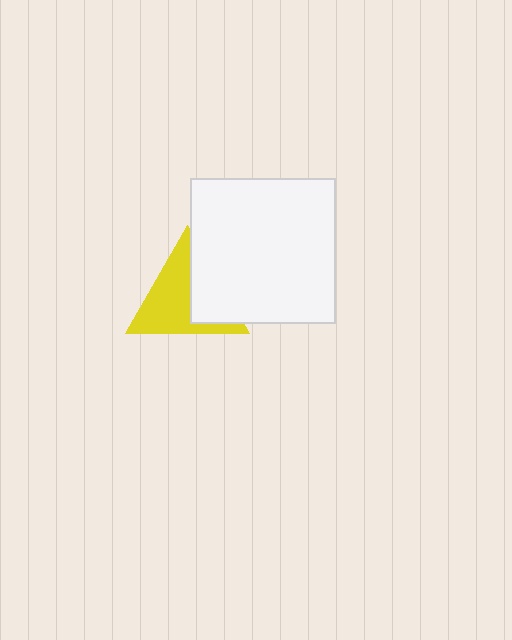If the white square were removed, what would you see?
You would see the complete yellow triangle.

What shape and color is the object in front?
The object in front is a white square.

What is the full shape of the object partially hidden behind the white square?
The partially hidden object is a yellow triangle.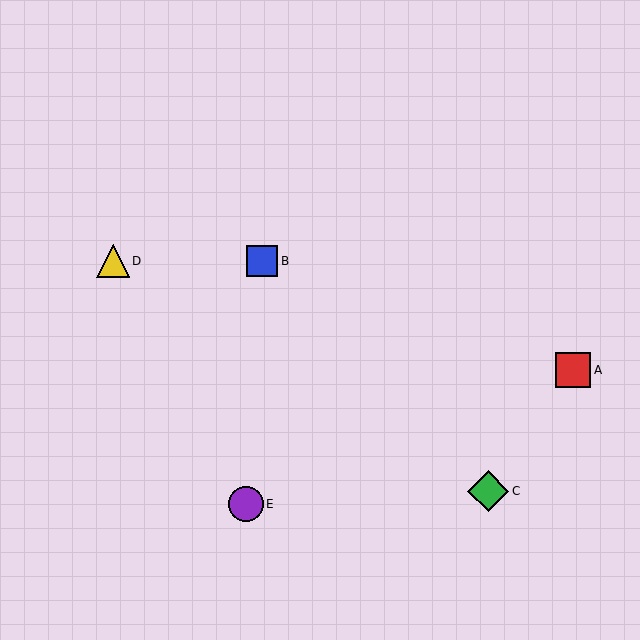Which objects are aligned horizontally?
Objects B, D are aligned horizontally.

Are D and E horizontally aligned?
No, D is at y≈261 and E is at y≈504.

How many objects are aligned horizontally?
2 objects (B, D) are aligned horizontally.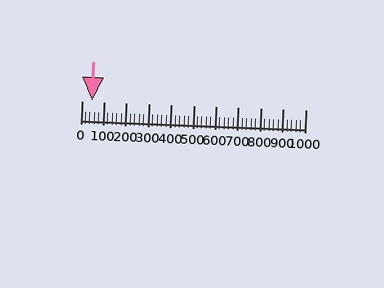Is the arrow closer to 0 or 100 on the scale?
The arrow is closer to 0.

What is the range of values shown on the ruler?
The ruler shows values from 0 to 1000.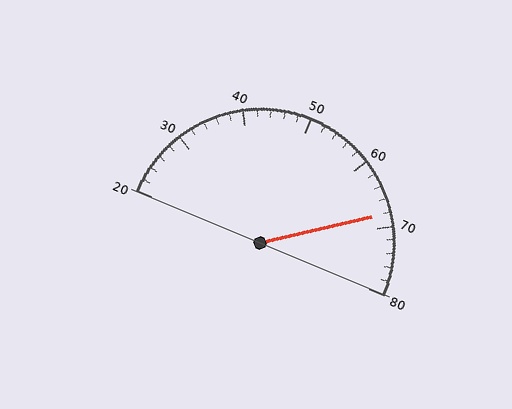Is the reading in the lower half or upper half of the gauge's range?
The reading is in the upper half of the range (20 to 80).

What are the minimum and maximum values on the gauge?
The gauge ranges from 20 to 80.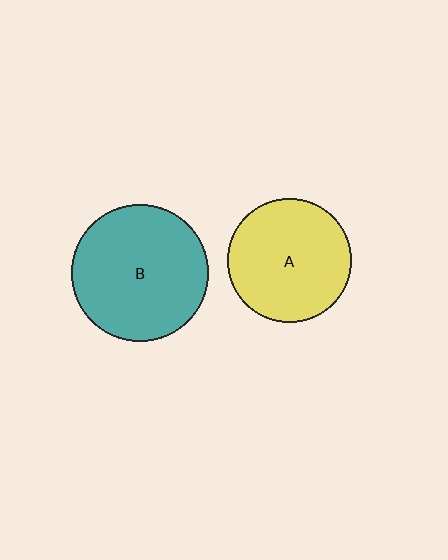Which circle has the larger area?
Circle B (teal).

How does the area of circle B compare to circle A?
Approximately 1.2 times.